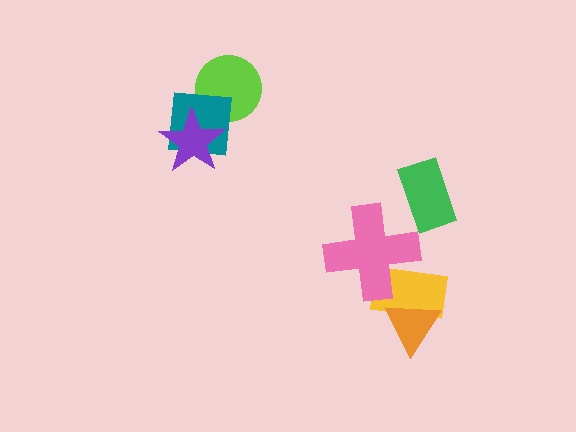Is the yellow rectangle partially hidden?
Yes, it is partially covered by another shape.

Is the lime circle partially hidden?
Yes, it is partially covered by another shape.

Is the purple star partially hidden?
No, no other shape covers it.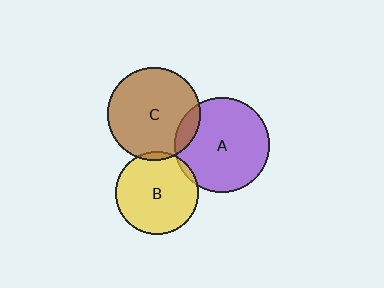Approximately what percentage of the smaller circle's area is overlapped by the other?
Approximately 10%.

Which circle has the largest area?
Circle A (purple).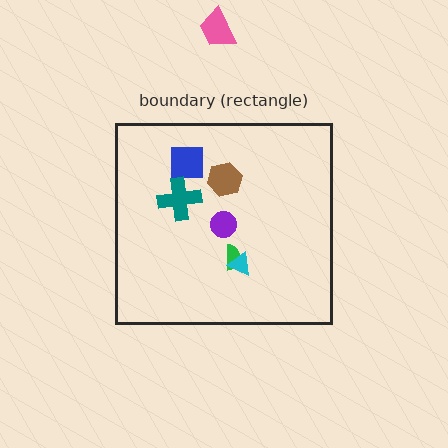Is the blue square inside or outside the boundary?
Inside.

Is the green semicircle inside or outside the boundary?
Inside.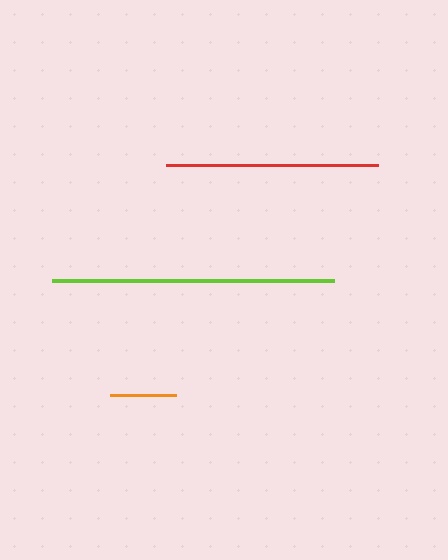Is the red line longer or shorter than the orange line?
The red line is longer than the orange line.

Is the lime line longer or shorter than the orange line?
The lime line is longer than the orange line.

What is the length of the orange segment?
The orange segment is approximately 66 pixels long.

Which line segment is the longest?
The lime line is the longest at approximately 282 pixels.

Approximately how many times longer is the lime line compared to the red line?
The lime line is approximately 1.3 times the length of the red line.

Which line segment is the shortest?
The orange line is the shortest at approximately 66 pixels.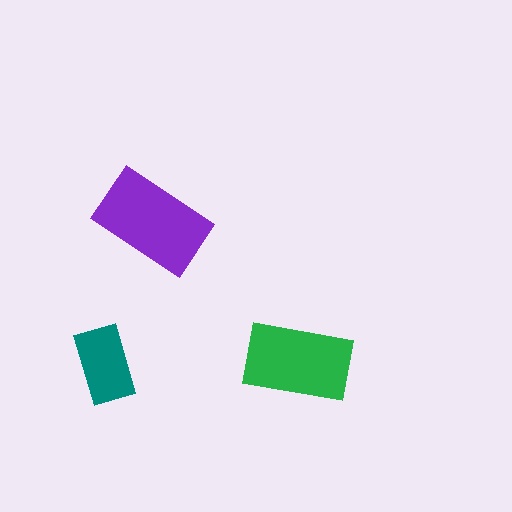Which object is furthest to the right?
The green rectangle is rightmost.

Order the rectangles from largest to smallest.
the purple one, the green one, the teal one.